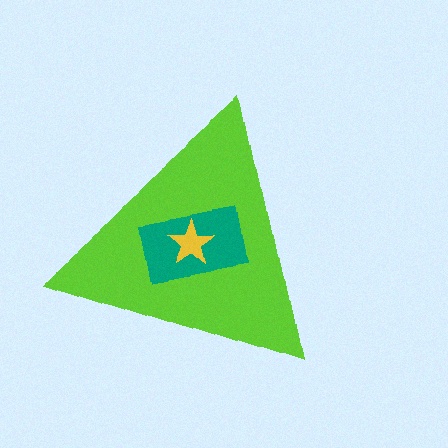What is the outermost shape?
The lime triangle.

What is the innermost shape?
The yellow star.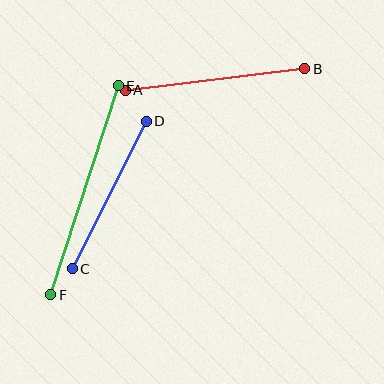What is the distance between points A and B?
The distance is approximately 181 pixels.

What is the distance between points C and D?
The distance is approximately 165 pixels.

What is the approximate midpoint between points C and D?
The midpoint is at approximately (109, 195) pixels.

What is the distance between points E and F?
The distance is approximately 220 pixels.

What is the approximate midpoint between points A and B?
The midpoint is at approximately (215, 79) pixels.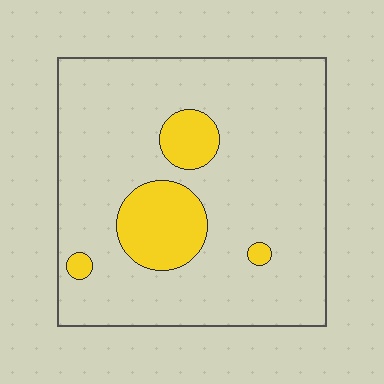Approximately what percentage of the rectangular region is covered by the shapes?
Approximately 15%.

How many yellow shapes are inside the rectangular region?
4.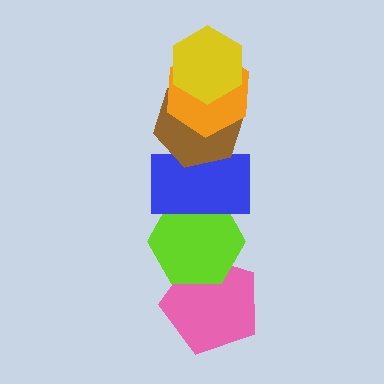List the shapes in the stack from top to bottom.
From top to bottom: the yellow hexagon, the orange hexagon, the brown hexagon, the blue rectangle, the lime hexagon, the pink pentagon.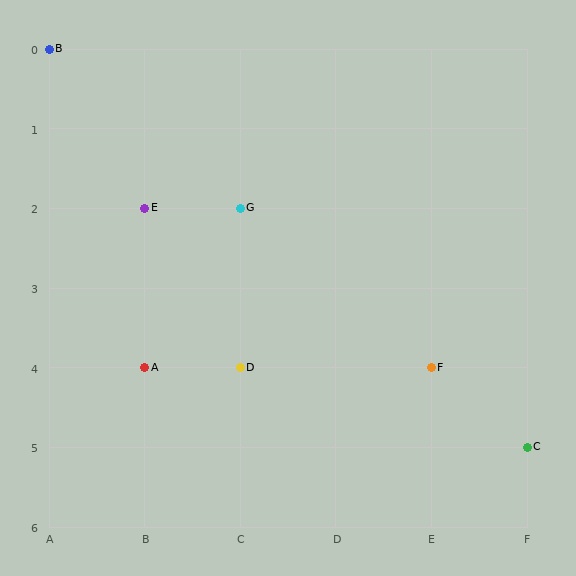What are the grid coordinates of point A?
Point A is at grid coordinates (B, 4).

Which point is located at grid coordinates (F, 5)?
Point C is at (F, 5).